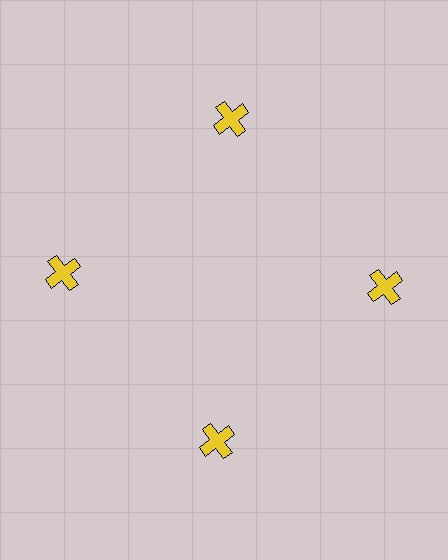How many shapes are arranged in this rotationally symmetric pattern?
There are 4 shapes, arranged in 4 groups of 1.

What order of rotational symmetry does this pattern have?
This pattern has 4-fold rotational symmetry.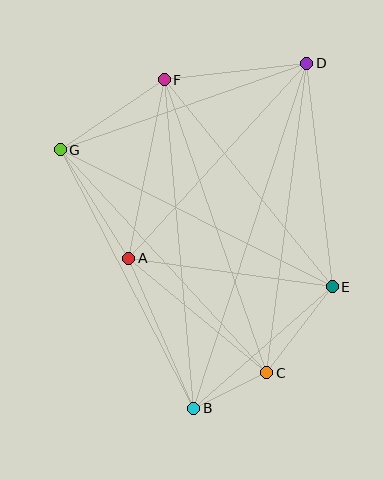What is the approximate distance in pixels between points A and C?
The distance between A and C is approximately 179 pixels.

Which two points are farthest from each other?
Points B and D are farthest from each other.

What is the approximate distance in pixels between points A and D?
The distance between A and D is approximately 264 pixels.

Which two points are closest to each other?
Points B and C are closest to each other.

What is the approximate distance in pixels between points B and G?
The distance between B and G is approximately 291 pixels.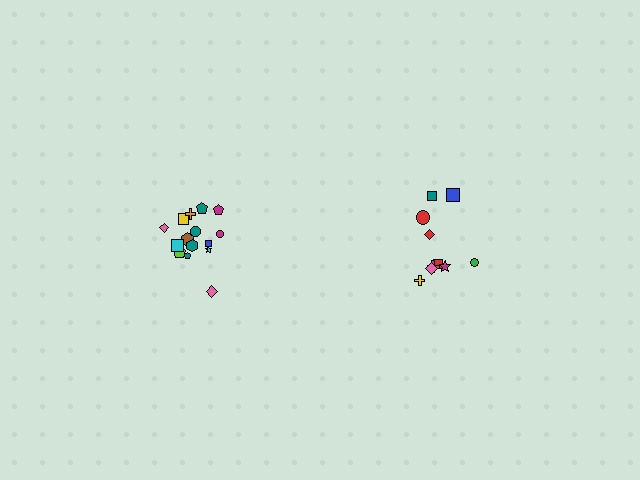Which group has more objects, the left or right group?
The left group.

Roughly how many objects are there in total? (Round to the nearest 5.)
Roughly 25 objects in total.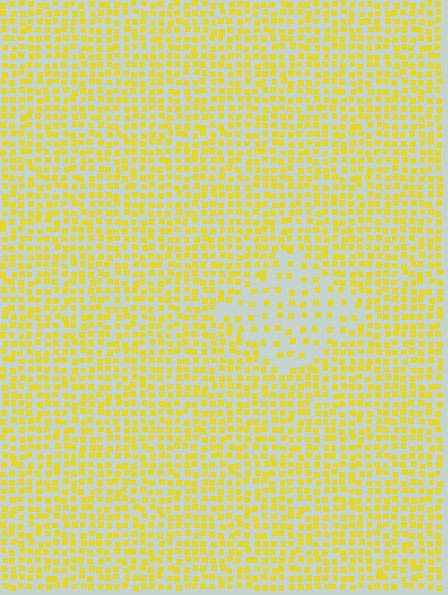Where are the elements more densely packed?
The elements are more densely packed outside the diamond boundary.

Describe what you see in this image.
The image contains small yellow elements arranged at two different densities. A diamond-shaped region is visible where the elements are less densely packed than the surrounding area.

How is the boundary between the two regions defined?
The boundary is defined by a change in element density (approximately 2.2x ratio). All elements are the same color, size, and shape.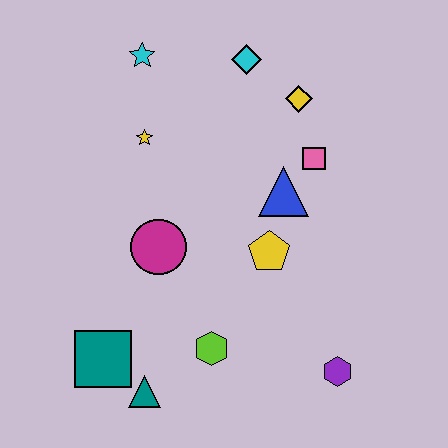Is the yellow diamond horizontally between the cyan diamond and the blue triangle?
No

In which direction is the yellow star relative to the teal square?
The yellow star is above the teal square.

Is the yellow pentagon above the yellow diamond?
No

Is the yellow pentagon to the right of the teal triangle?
Yes